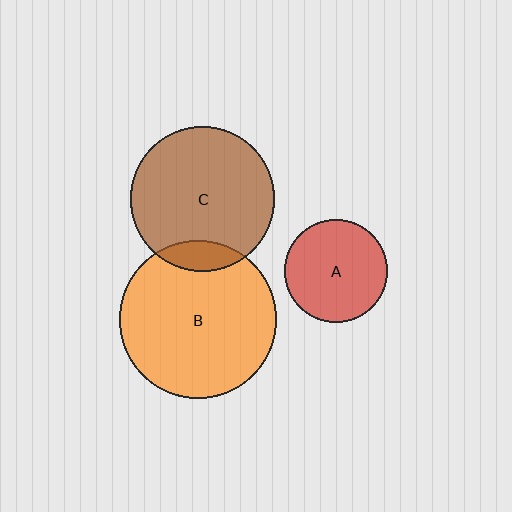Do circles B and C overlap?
Yes.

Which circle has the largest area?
Circle B (orange).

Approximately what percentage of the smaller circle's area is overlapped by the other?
Approximately 10%.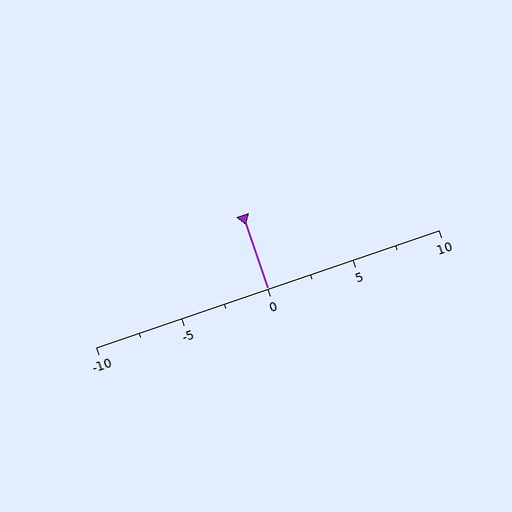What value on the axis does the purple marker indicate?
The marker indicates approximately 0.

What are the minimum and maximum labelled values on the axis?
The axis runs from -10 to 10.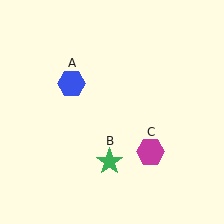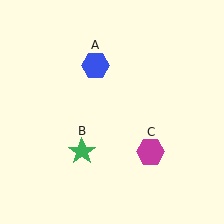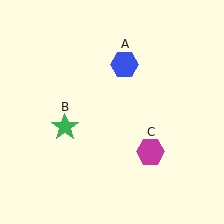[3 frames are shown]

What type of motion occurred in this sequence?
The blue hexagon (object A), green star (object B) rotated clockwise around the center of the scene.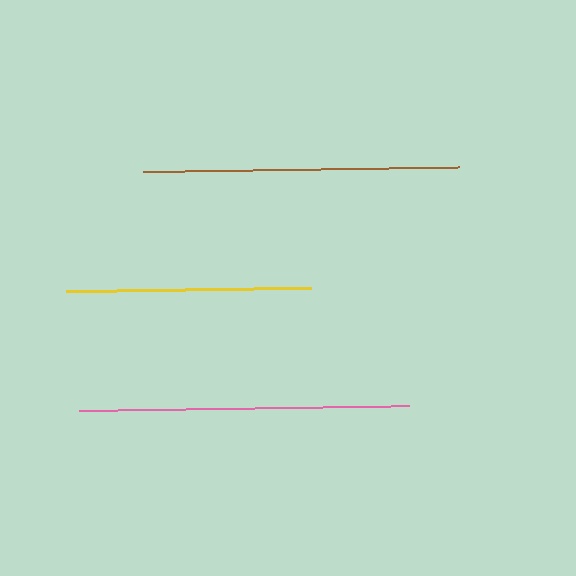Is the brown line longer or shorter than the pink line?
The pink line is longer than the brown line.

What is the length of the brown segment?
The brown segment is approximately 316 pixels long.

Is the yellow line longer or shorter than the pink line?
The pink line is longer than the yellow line.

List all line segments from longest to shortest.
From longest to shortest: pink, brown, yellow.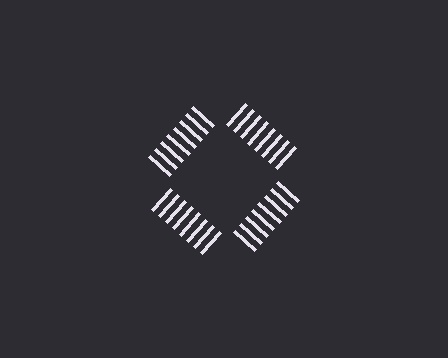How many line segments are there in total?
32 — 8 along each of the 4 edges.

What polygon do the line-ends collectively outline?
An illusory square — the line segments terminate on its edges but no continuous stroke is drawn.